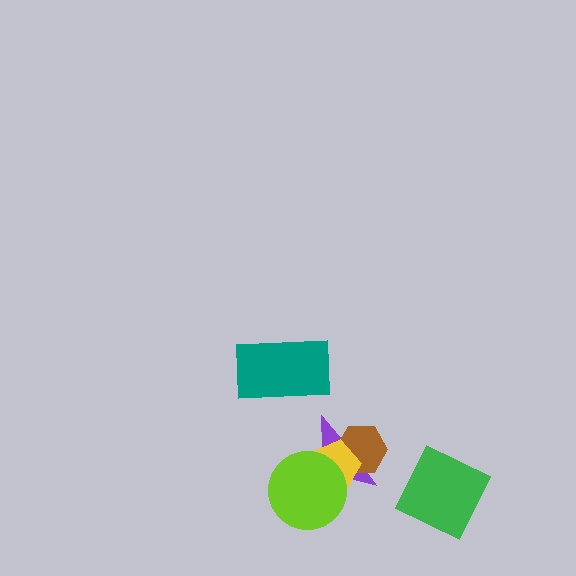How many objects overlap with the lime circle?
2 objects overlap with the lime circle.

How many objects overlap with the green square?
0 objects overlap with the green square.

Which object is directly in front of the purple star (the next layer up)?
The brown hexagon is directly in front of the purple star.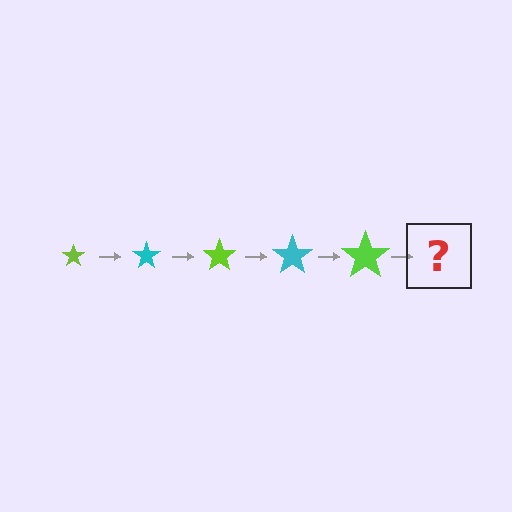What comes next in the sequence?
The next element should be a cyan star, larger than the previous one.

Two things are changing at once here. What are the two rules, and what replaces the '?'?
The two rules are that the star grows larger each step and the color cycles through lime and cyan. The '?' should be a cyan star, larger than the previous one.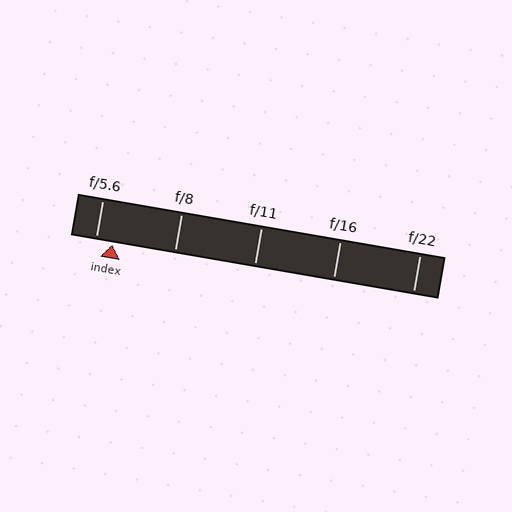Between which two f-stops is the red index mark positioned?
The index mark is between f/5.6 and f/8.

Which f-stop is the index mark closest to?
The index mark is closest to f/5.6.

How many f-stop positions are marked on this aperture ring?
There are 5 f-stop positions marked.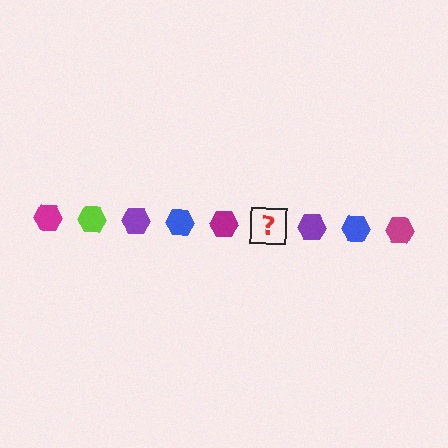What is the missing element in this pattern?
The missing element is a lime hexagon.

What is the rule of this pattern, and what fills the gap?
The rule is that the pattern cycles through magenta, lime, purple, blue hexagons. The gap should be filled with a lime hexagon.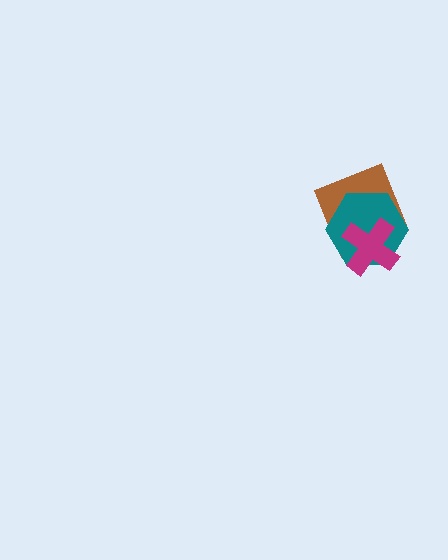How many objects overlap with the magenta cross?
2 objects overlap with the magenta cross.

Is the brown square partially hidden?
Yes, it is partially covered by another shape.